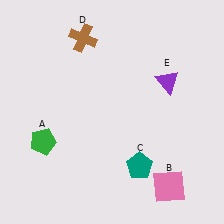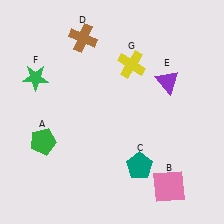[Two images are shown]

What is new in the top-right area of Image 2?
A yellow cross (G) was added in the top-right area of Image 2.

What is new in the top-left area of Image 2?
A green star (F) was added in the top-left area of Image 2.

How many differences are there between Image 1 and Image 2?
There are 2 differences between the two images.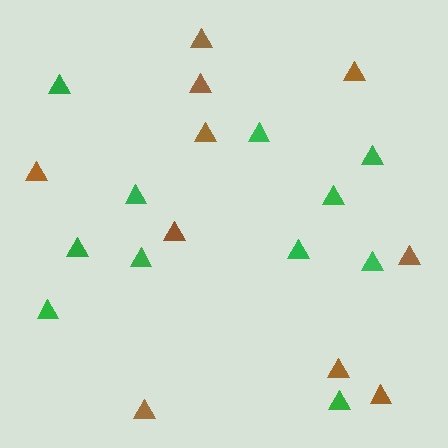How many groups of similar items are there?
There are 2 groups: one group of green triangles (11) and one group of brown triangles (10).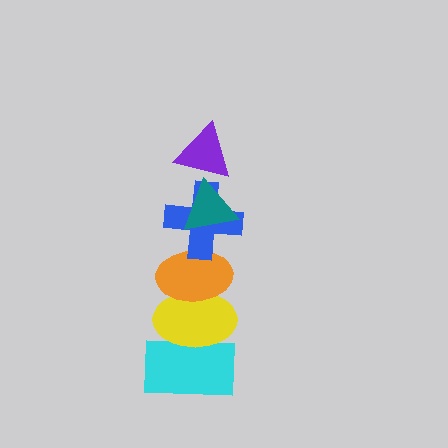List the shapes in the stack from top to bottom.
From top to bottom: the purple triangle, the teal triangle, the blue cross, the orange ellipse, the yellow ellipse, the cyan rectangle.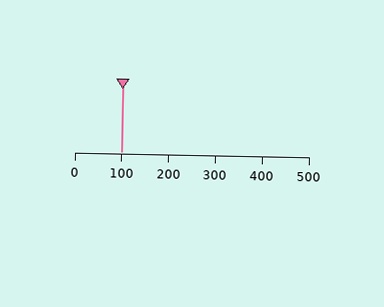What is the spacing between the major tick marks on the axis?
The major ticks are spaced 100 apart.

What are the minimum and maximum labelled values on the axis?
The axis runs from 0 to 500.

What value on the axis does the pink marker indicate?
The marker indicates approximately 100.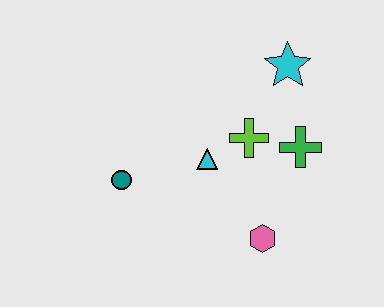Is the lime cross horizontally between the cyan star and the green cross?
No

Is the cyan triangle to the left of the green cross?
Yes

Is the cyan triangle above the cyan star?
No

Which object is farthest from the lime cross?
The teal circle is farthest from the lime cross.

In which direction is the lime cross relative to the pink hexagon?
The lime cross is above the pink hexagon.